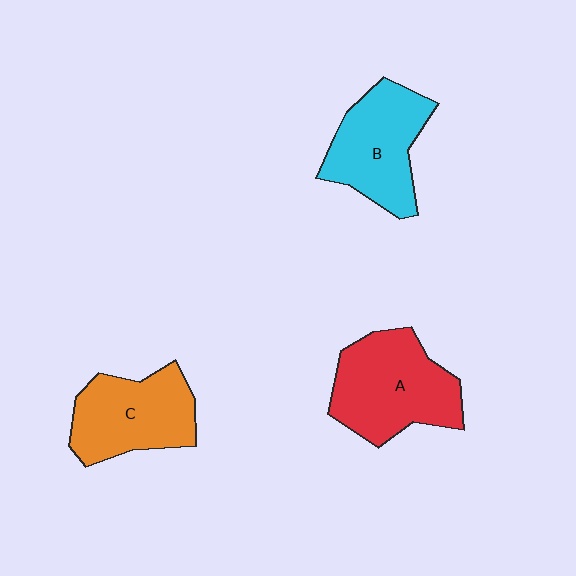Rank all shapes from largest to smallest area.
From largest to smallest: A (red), B (cyan), C (orange).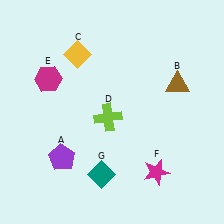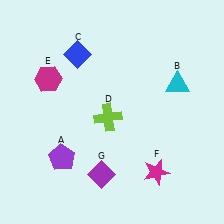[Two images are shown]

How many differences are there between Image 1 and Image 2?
There are 3 differences between the two images.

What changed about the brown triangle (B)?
In Image 1, B is brown. In Image 2, it changed to cyan.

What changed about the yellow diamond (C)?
In Image 1, C is yellow. In Image 2, it changed to blue.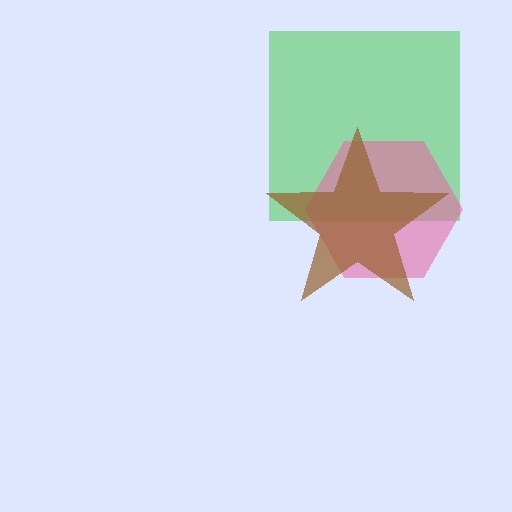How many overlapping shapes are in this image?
There are 3 overlapping shapes in the image.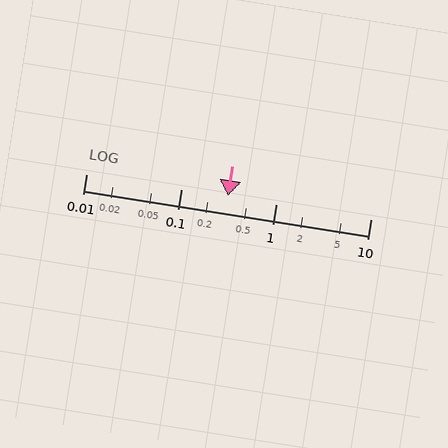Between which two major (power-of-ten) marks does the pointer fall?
The pointer is between 0.1 and 1.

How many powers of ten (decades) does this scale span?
The scale spans 3 decades, from 0.01 to 10.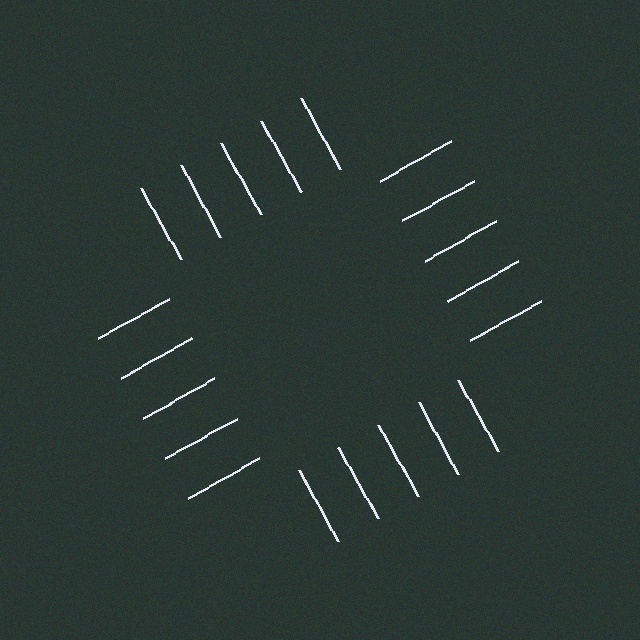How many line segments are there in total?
20 — 5 along each of the 4 edges.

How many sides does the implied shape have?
4 sides — the line-ends trace a square.